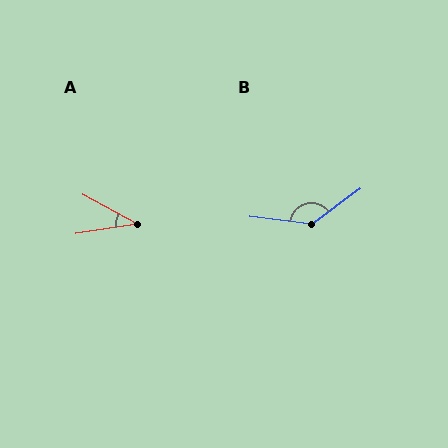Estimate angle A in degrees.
Approximately 37 degrees.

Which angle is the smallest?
A, at approximately 37 degrees.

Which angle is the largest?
B, at approximately 137 degrees.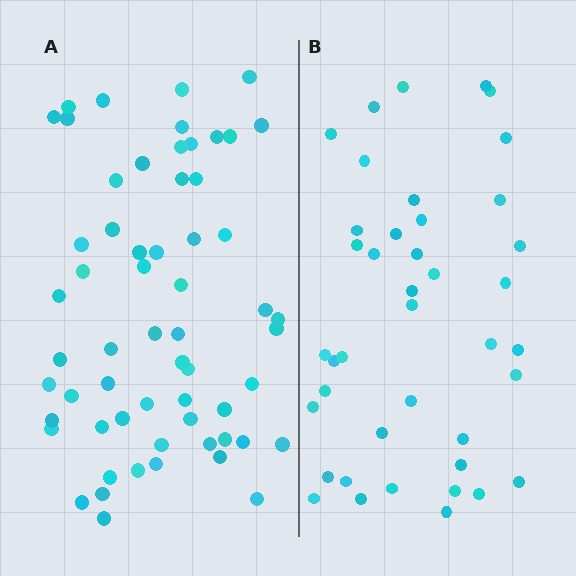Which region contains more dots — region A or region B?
Region A (the left region) has more dots.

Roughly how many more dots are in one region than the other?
Region A has approximately 20 more dots than region B.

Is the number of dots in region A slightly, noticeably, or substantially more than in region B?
Region A has substantially more. The ratio is roughly 1.5 to 1.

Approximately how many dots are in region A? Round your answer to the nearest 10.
About 60 dots.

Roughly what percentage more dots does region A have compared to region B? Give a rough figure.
About 45% more.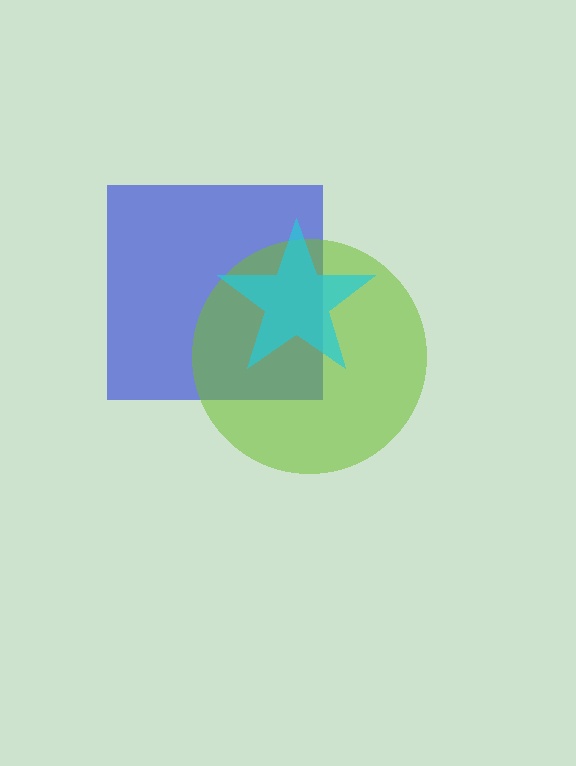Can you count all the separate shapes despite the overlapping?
Yes, there are 3 separate shapes.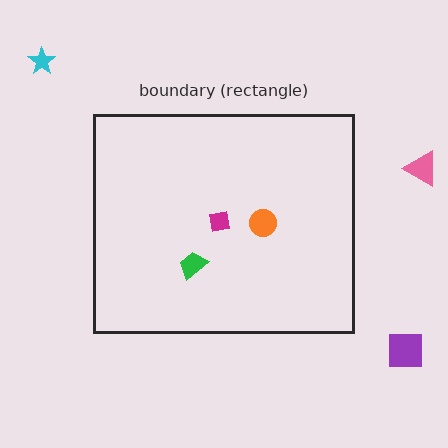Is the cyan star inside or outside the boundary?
Outside.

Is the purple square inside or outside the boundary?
Outside.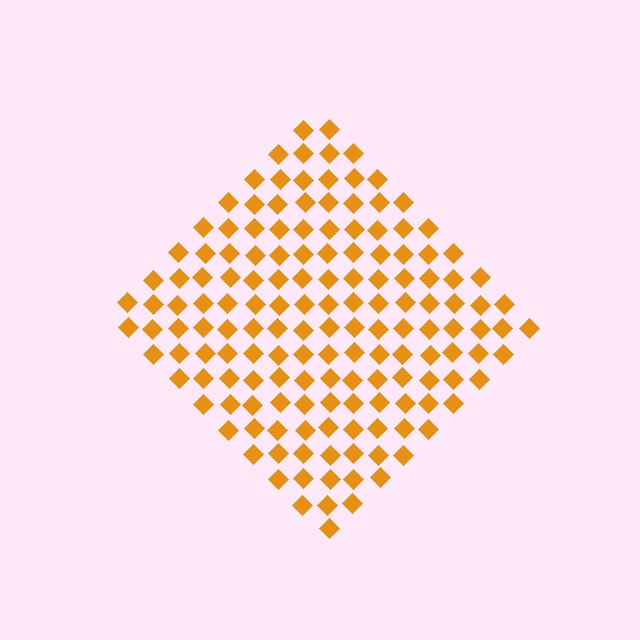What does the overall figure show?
The overall figure shows a diamond.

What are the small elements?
The small elements are diamonds.